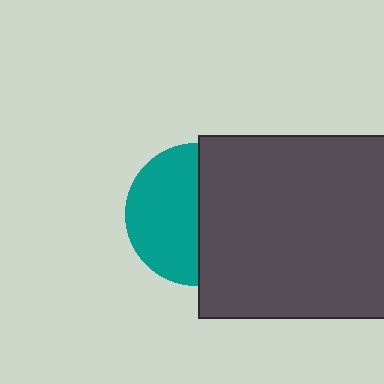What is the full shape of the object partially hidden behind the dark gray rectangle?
The partially hidden object is a teal circle.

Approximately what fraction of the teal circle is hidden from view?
Roughly 49% of the teal circle is hidden behind the dark gray rectangle.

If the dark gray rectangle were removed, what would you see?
You would see the complete teal circle.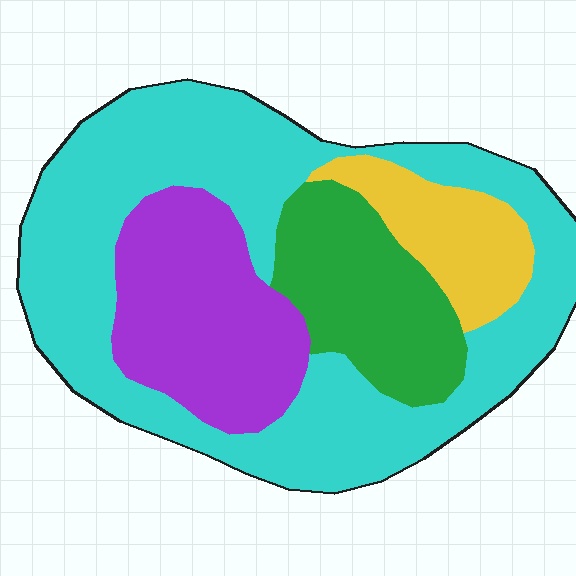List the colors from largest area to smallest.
From largest to smallest: cyan, purple, green, yellow.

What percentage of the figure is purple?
Purple takes up less than a quarter of the figure.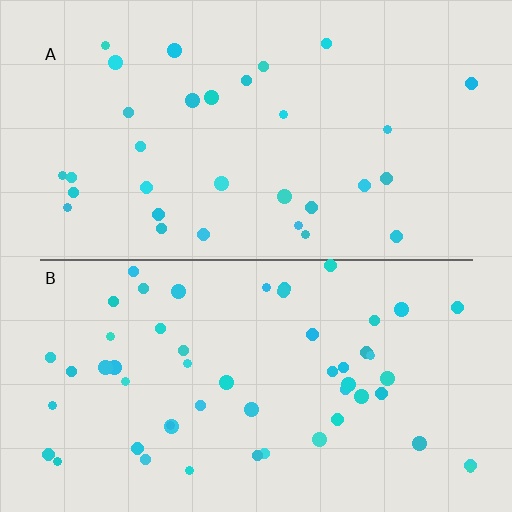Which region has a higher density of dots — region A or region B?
B (the bottom).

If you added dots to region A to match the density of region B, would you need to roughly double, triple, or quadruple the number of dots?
Approximately double.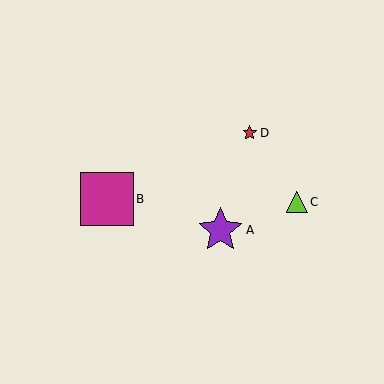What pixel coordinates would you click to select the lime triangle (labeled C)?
Click at (297, 202) to select the lime triangle C.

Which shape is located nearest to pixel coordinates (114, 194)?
The magenta square (labeled B) at (107, 199) is nearest to that location.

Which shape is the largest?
The magenta square (labeled B) is the largest.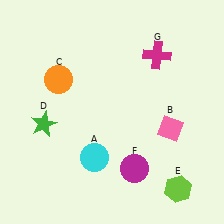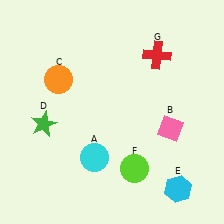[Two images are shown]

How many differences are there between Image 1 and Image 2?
There are 3 differences between the two images.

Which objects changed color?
E changed from lime to cyan. F changed from magenta to lime. G changed from magenta to red.